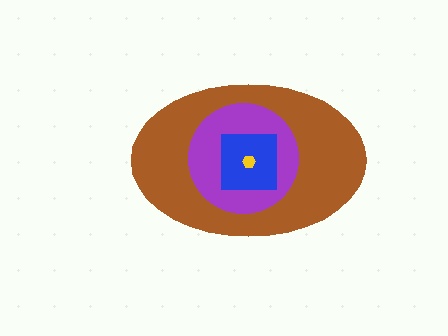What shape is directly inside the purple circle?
The blue square.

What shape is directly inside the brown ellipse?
The purple circle.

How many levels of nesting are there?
4.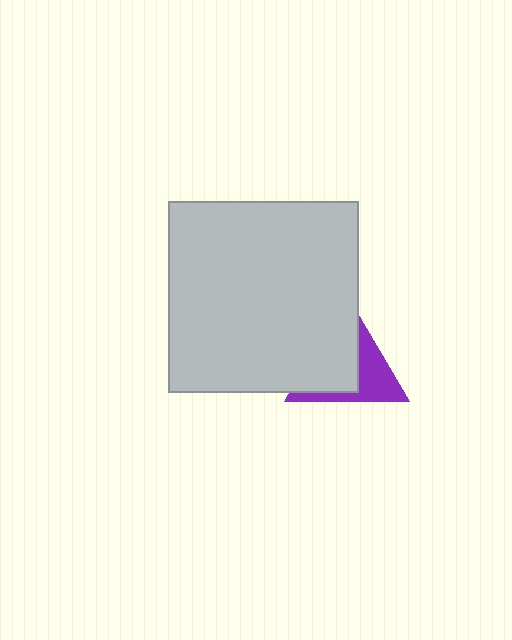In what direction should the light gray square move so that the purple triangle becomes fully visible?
The light gray square should move left. That is the shortest direction to clear the overlap and leave the purple triangle fully visible.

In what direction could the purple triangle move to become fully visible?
The purple triangle could move right. That would shift it out from behind the light gray square entirely.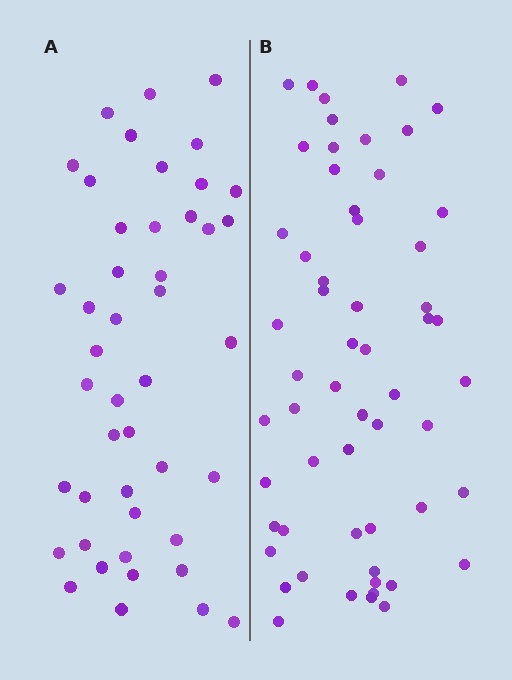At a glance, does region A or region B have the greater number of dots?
Region B (the right region) has more dots.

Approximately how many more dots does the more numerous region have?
Region B has roughly 12 or so more dots than region A.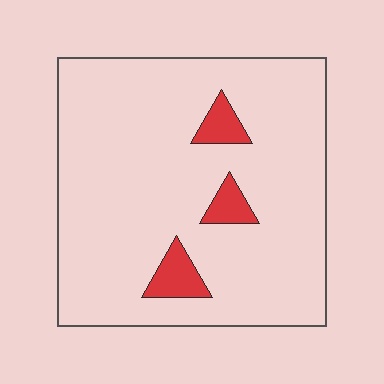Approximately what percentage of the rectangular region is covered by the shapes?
Approximately 10%.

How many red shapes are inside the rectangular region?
3.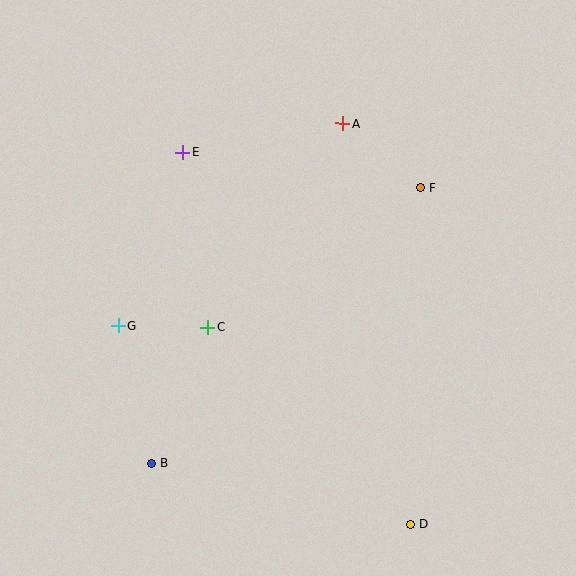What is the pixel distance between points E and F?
The distance between E and F is 240 pixels.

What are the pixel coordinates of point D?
Point D is at (410, 524).